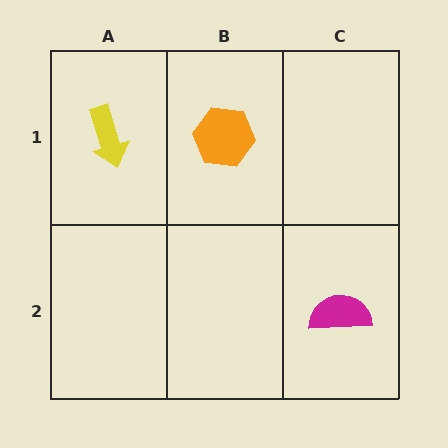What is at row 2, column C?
A magenta semicircle.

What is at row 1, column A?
A yellow arrow.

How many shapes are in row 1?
2 shapes.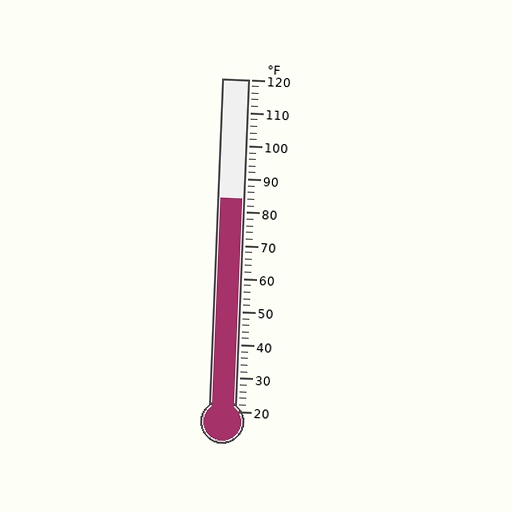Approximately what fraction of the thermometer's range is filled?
The thermometer is filled to approximately 65% of its range.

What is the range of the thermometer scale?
The thermometer scale ranges from 20°F to 120°F.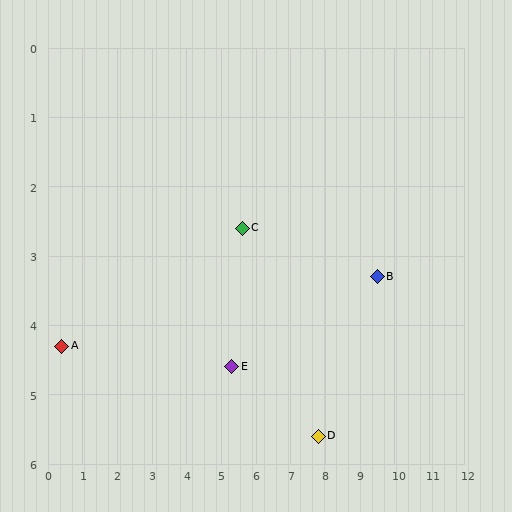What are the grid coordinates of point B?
Point B is at approximately (9.5, 3.3).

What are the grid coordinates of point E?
Point E is at approximately (5.3, 4.6).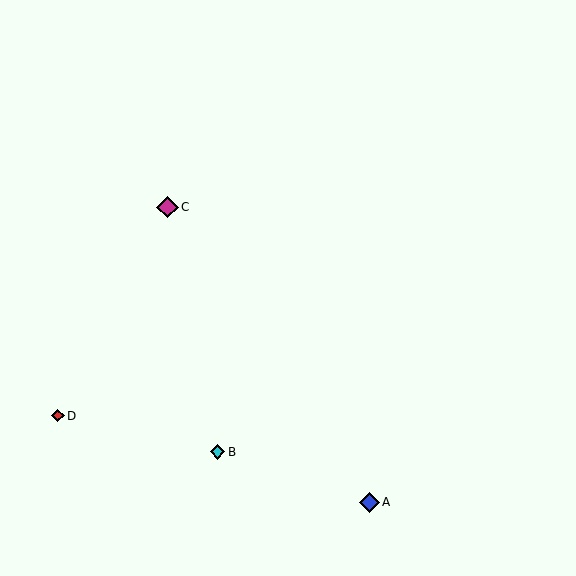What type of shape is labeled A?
Shape A is a blue diamond.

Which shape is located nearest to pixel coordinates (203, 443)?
The cyan diamond (labeled B) at (218, 452) is nearest to that location.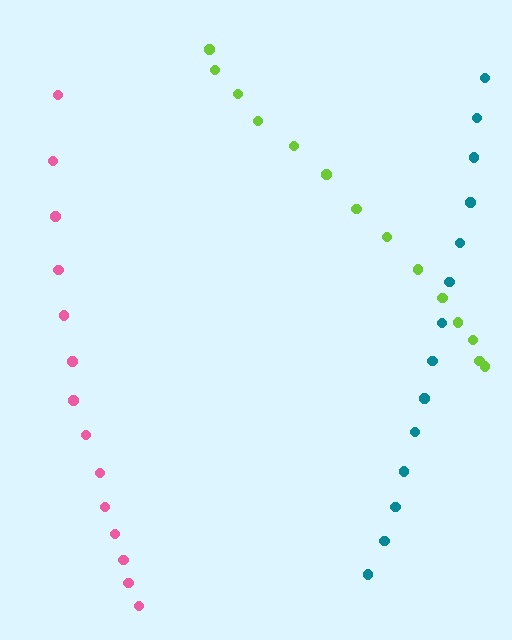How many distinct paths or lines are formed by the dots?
There are 3 distinct paths.